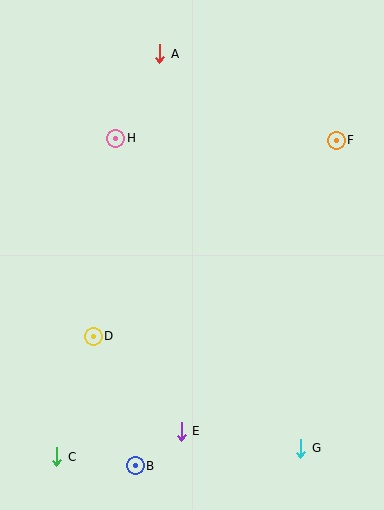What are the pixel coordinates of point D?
Point D is at (93, 336).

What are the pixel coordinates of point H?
Point H is at (116, 138).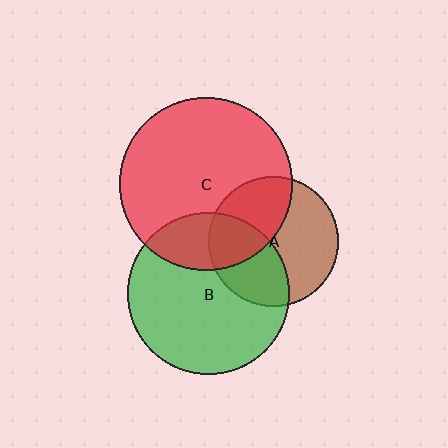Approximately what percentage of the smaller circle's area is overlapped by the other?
Approximately 40%.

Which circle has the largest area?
Circle C (red).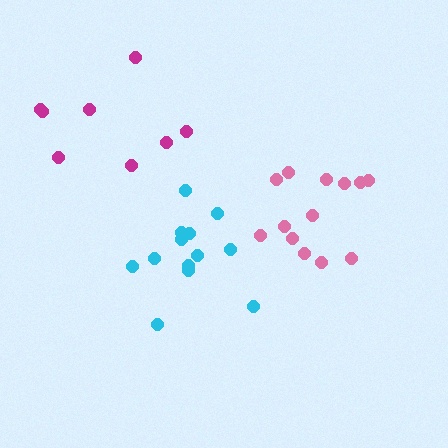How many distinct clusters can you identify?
There are 3 distinct clusters.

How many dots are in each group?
Group 1: 13 dots, Group 2: 13 dots, Group 3: 8 dots (34 total).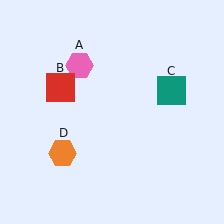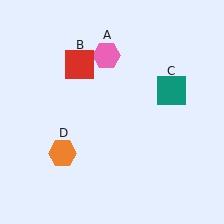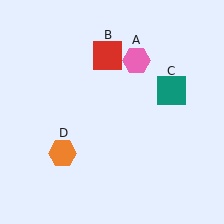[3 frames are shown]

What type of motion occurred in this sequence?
The pink hexagon (object A), red square (object B) rotated clockwise around the center of the scene.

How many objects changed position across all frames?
2 objects changed position: pink hexagon (object A), red square (object B).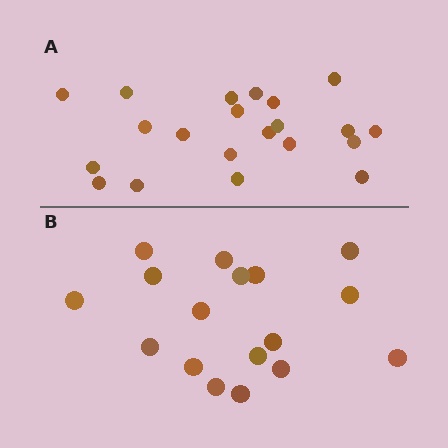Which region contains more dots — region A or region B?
Region A (the top region) has more dots.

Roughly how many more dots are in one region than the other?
Region A has about 4 more dots than region B.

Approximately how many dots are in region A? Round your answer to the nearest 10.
About 20 dots. (The exact count is 21, which rounds to 20.)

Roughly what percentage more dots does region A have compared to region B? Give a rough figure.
About 25% more.